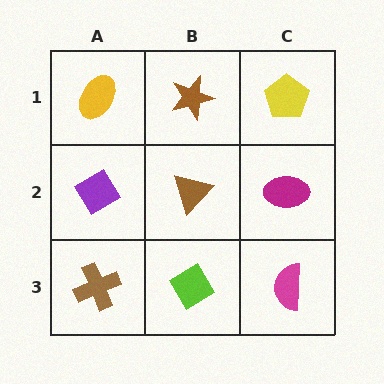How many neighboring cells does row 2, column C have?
3.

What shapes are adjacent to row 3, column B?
A brown triangle (row 2, column B), a brown cross (row 3, column A), a magenta semicircle (row 3, column C).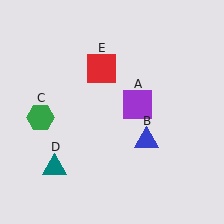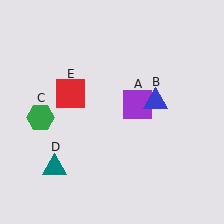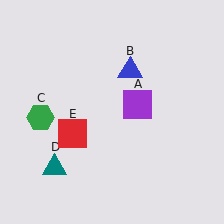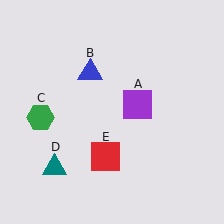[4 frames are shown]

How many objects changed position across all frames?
2 objects changed position: blue triangle (object B), red square (object E).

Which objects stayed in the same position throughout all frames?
Purple square (object A) and green hexagon (object C) and teal triangle (object D) remained stationary.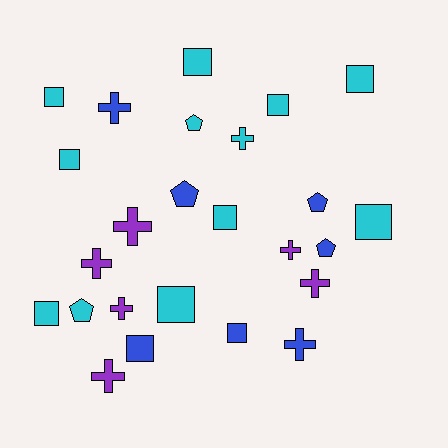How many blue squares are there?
There are 2 blue squares.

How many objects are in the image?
There are 25 objects.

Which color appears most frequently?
Cyan, with 12 objects.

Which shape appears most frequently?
Square, with 11 objects.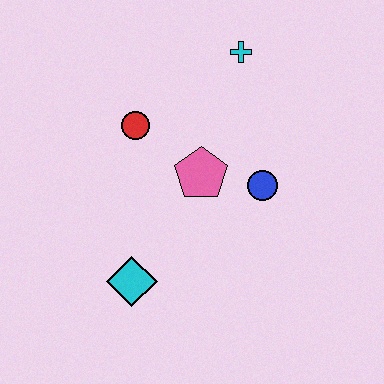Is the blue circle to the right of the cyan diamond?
Yes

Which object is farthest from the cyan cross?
The cyan diamond is farthest from the cyan cross.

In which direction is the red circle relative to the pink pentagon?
The red circle is to the left of the pink pentagon.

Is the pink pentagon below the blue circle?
No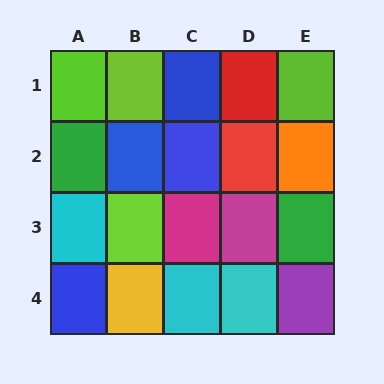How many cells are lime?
4 cells are lime.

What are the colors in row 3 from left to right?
Cyan, lime, magenta, magenta, green.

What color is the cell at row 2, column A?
Green.